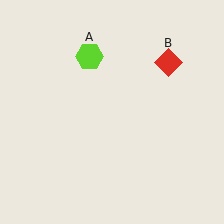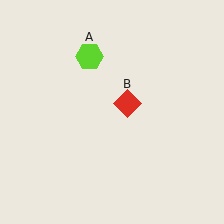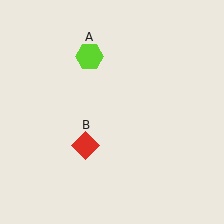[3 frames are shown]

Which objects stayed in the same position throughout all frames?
Lime hexagon (object A) remained stationary.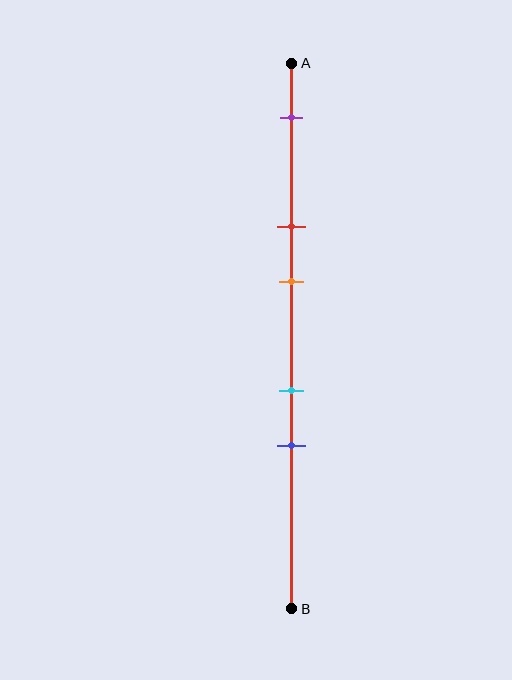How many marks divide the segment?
There are 5 marks dividing the segment.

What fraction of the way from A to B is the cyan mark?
The cyan mark is approximately 60% (0.6) of the way from A to B.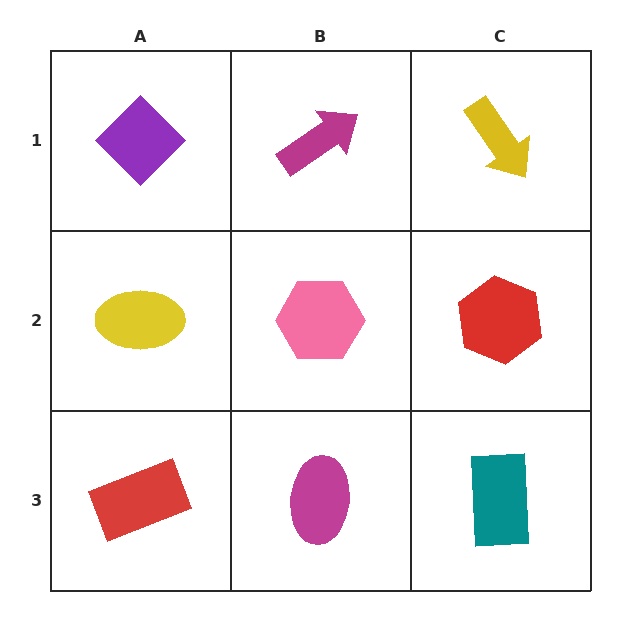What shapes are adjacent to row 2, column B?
A magenta arrow (row 1, column B), a magenta ellipse (row 3, column B), a yellow ellipse (row 2, column A), a red hexagon (row 2, column C).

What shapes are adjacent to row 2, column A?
A purple diamond (row 1, column A), a red rectangle (row 3, column A), a pink hexagon (row 2, column B).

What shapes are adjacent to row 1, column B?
A pink hexagon (row 2, column B), a purple diamond (row 1, column A), a yellow arrow (row 1, column C).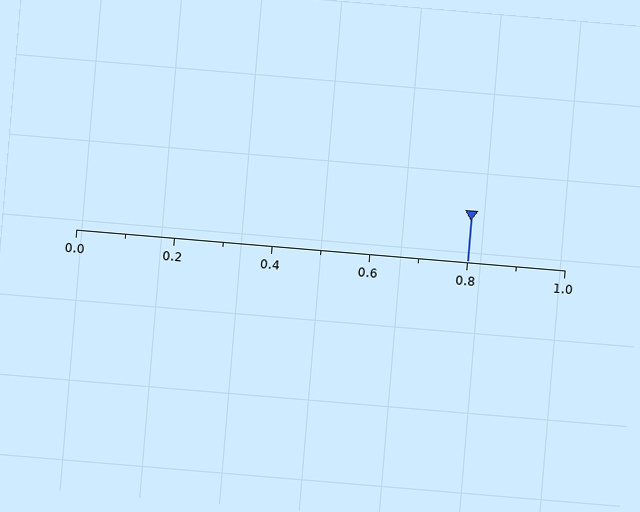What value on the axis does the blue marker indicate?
The marker indicates approximately 0.8.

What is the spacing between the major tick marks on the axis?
The major ticks are spaced 0.2 apart.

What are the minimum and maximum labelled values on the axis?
The axis runs from 0.0 to 1.0.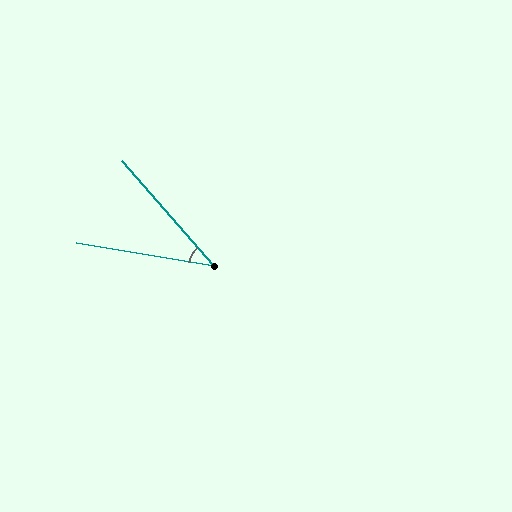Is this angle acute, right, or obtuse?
It is acute.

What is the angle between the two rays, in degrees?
Approximately 39 degrees.